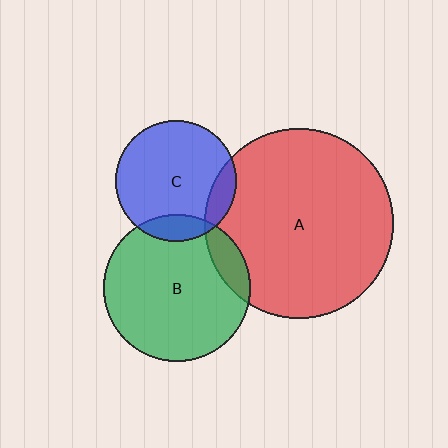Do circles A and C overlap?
Yes.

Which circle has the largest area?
Circle A (red).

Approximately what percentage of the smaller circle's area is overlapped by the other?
Approximately 10%.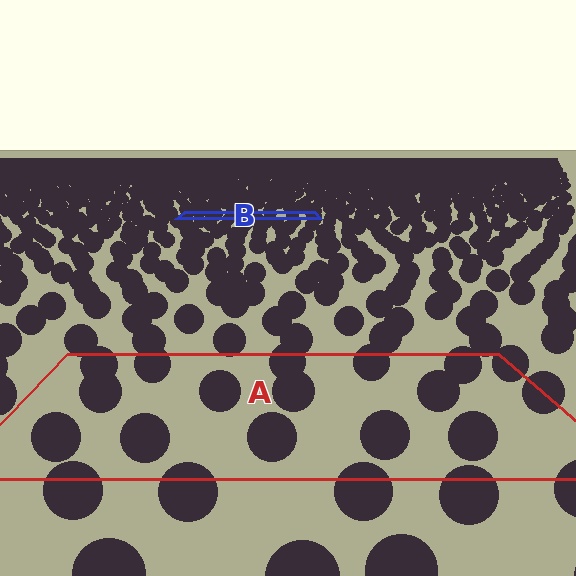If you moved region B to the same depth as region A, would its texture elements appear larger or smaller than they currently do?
They would appear larger. At a closer depth, the same texture elements are projected at a bigger on-screen size.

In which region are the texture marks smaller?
The texture marks are smaller in region B, because it is farther away.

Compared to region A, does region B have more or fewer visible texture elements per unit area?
Region B has more texture elements per unit area — they are packed more densely because it is farther away.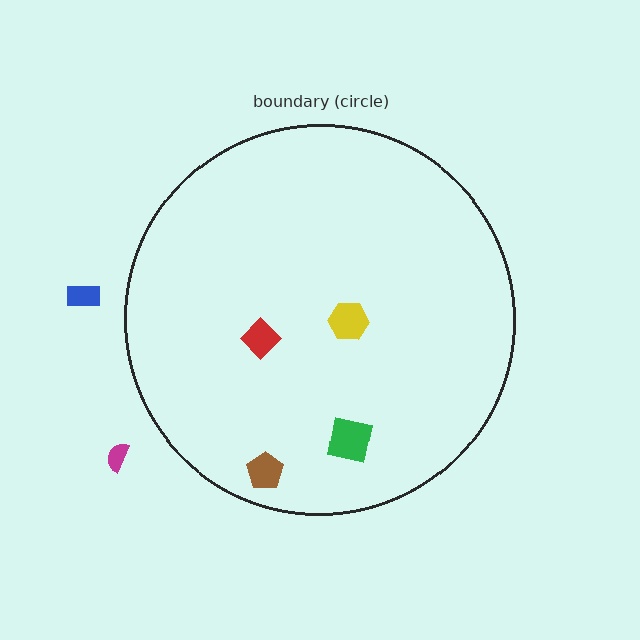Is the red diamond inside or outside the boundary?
Inside.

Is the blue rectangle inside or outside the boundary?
Outside.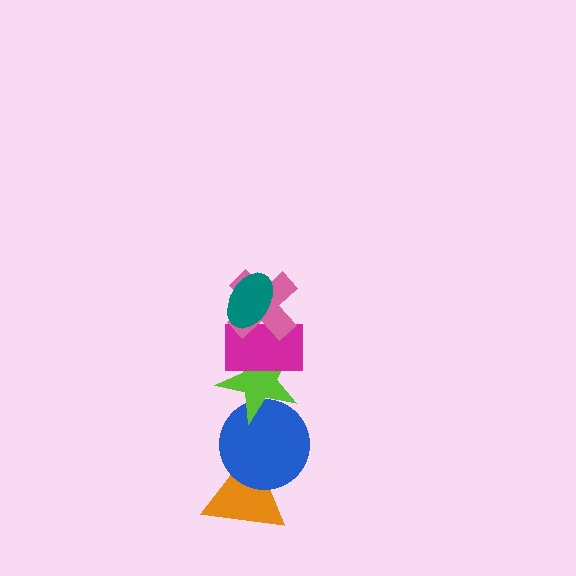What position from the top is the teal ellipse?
The teal ellipse is 1st from the top.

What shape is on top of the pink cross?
The teal ellipse is on top of the pink cross.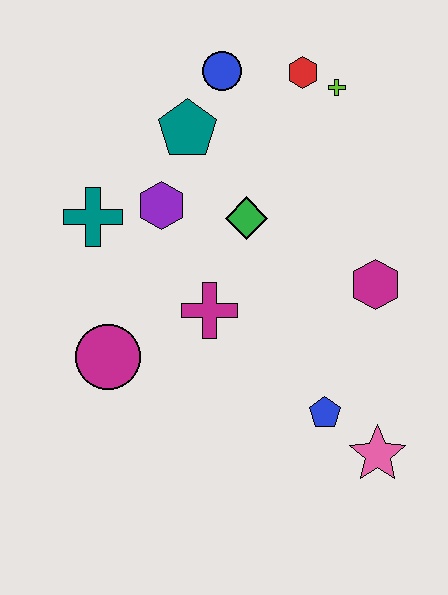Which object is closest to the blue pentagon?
The pink star is closest to the blue pentagon.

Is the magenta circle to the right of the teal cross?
Yes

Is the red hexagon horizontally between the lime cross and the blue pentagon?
No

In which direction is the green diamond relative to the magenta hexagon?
The green diamond is to the left of the magenta hexagon.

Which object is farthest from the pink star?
The blue circle is farthest from the pink star.